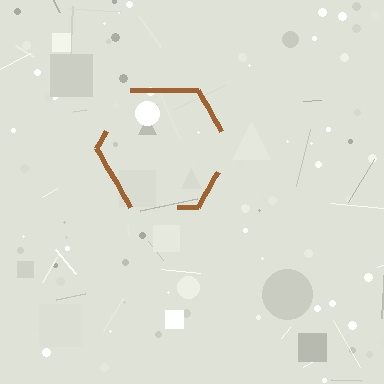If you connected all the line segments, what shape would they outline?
They would outline a hexagon.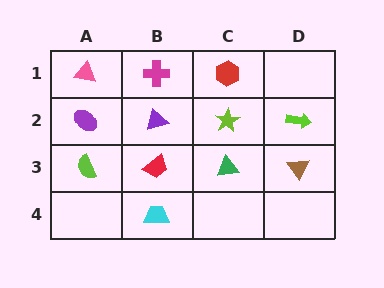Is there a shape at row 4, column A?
No, that cell is empty.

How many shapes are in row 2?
4 shapes.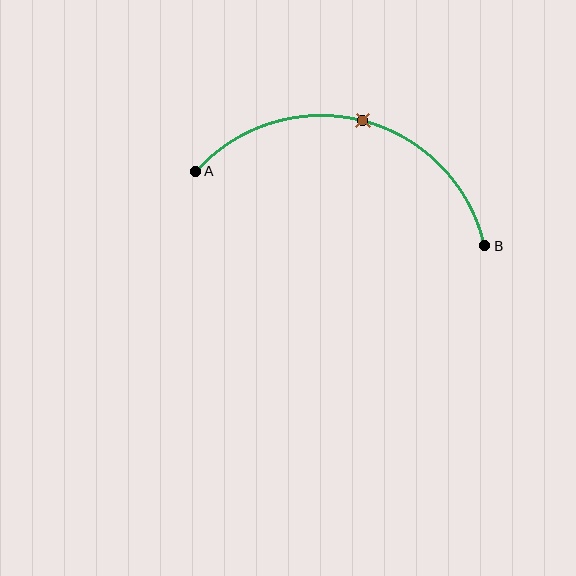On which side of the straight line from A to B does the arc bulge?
The arc bulges above the straight line connecting A and B.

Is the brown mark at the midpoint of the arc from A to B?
Yes. The brown mark lies on the arc at equal arc-length from both A and B — it is the arc midpoint.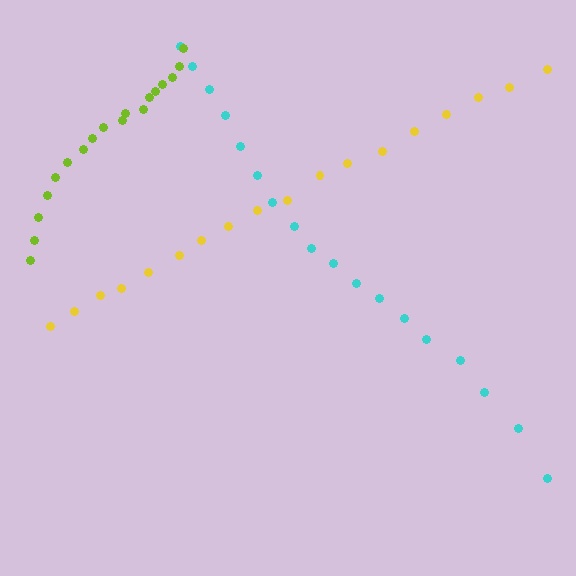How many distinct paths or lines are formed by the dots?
There are 3 distinct paths.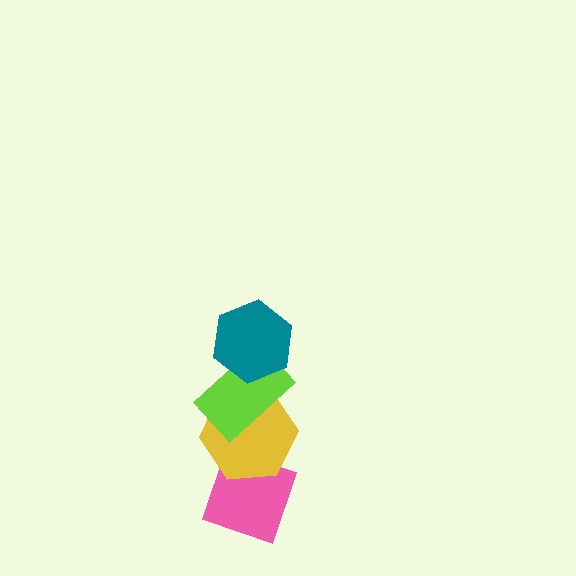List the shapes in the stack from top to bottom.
From top to bottom: the teal hexagon, the lime rectangle, the yellow hexagon, the pink diamond.